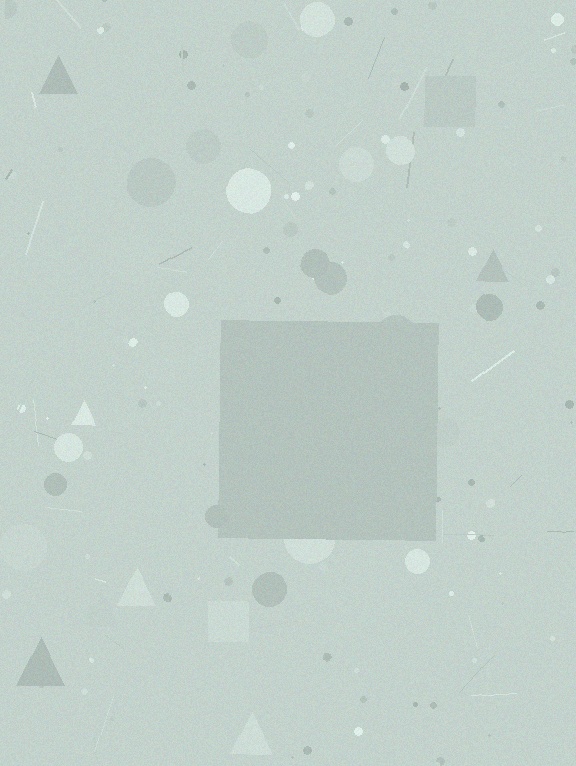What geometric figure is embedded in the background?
A square is embedded in the background.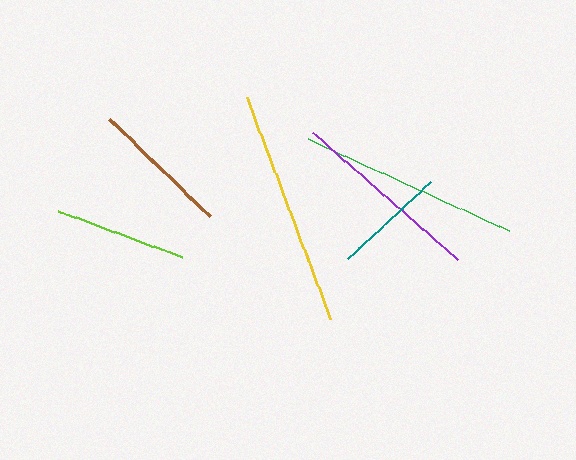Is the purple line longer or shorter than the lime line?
The purple line is longer than the lime line.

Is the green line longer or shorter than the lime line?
The green line is longer than the lime line.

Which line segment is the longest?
The yellow line is the longest at approximately 238 pixels.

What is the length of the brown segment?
The brown segment is approximately 139 pixels long.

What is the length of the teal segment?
The teal segment is approximately 114 pixels long.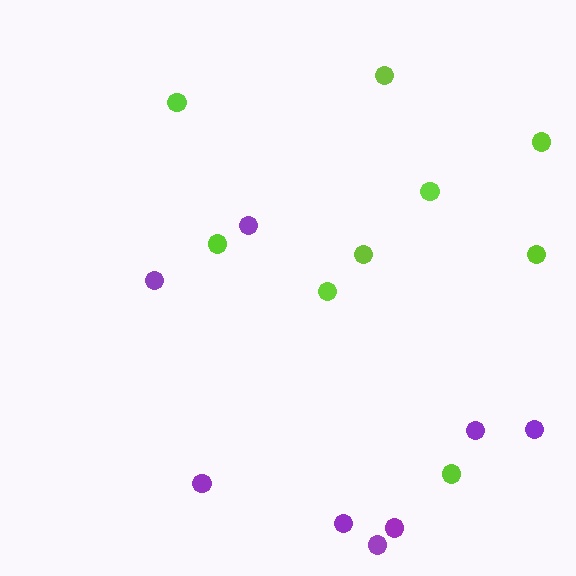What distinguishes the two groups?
There are 2 groups: one group of purple circles (8) and one group of lime circles (9).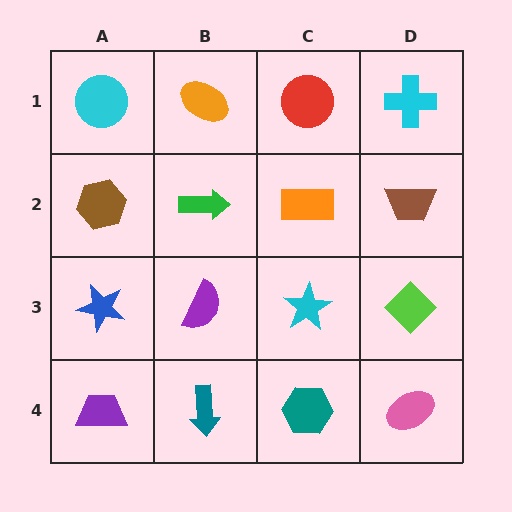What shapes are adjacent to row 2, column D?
A cyan cross (row 1, column D), a lime diamond (row 3, column D), an orange rectangle (row 2, column C).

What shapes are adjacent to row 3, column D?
A brown trapezoid (row 2, column D), a pink ellipse (row 4, column D), a cyan star (row 3, column C).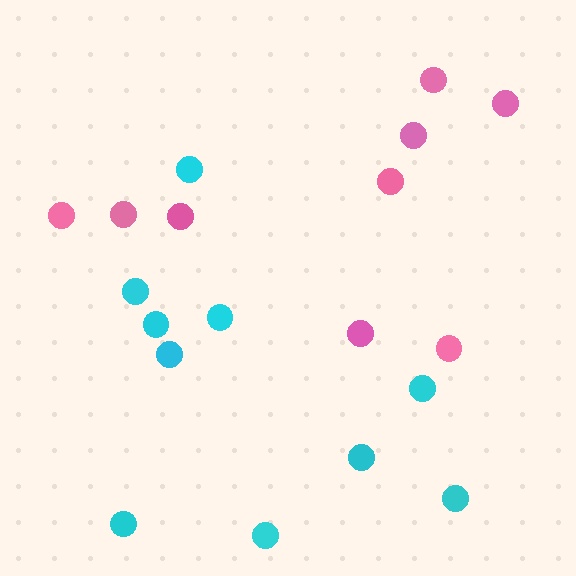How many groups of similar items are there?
There are 2 groups: one group of cyan circles (10) and one group of pink circles (9).